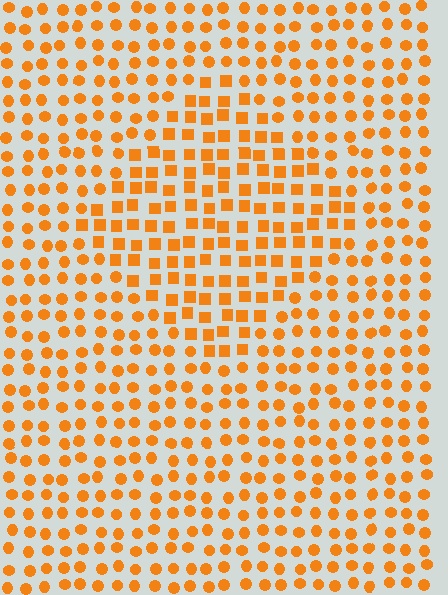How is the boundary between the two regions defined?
The boundary is defined by a change in element shape: squares inside vs. circles outside. All elements share the same color and spacing.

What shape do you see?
I see a diamond.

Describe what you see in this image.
The image is filled with small orange elements arranged in a uniform grid. A diamond-shaped region contains squares, while the surrounding area contains circles. The boundary is defined purely by the change in element shape.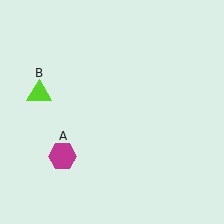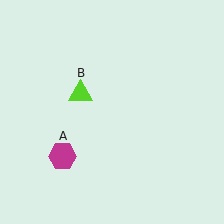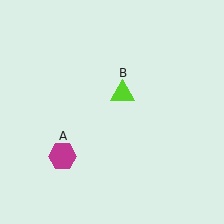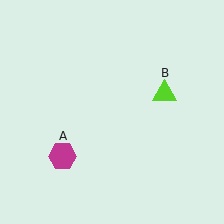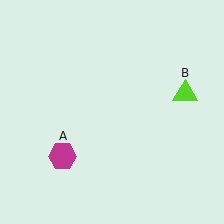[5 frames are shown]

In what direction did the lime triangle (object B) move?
The lime triangle (object B) moved right.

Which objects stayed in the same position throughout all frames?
Magenta hexagon (object A) remained stationary.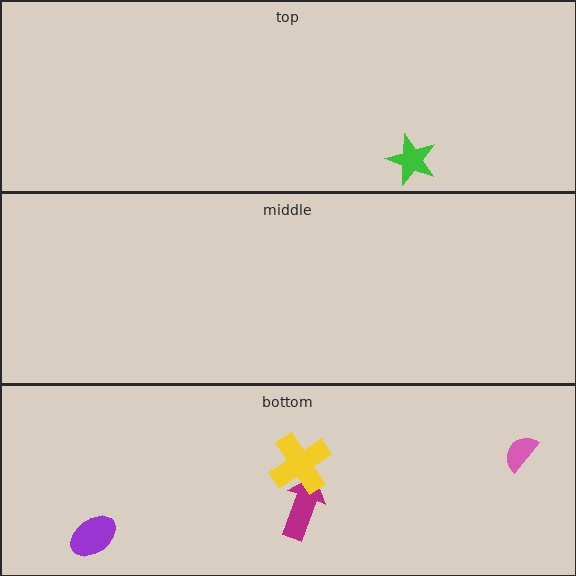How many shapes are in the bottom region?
4.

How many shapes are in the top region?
1.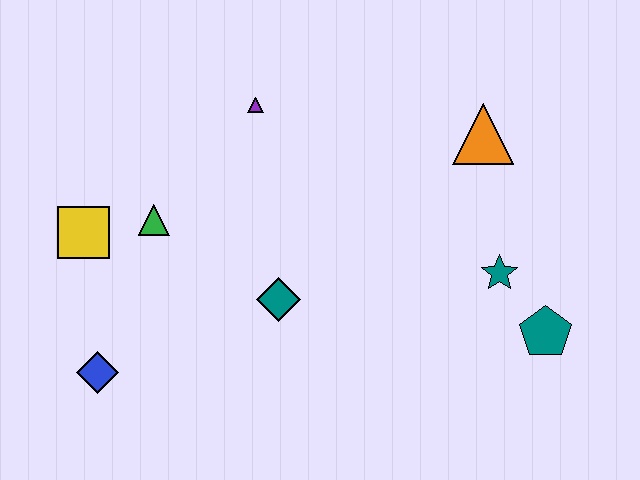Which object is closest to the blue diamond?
The yellow square is closest to the blue diamond.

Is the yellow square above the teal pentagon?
Yes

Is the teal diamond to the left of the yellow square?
No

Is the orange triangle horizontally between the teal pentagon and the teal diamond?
Yes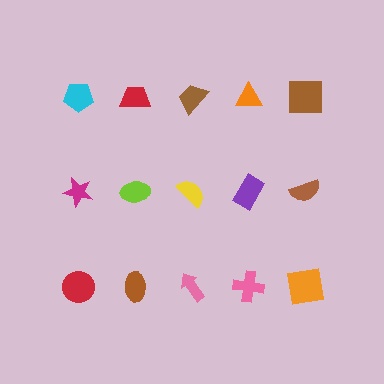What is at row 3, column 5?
An orange square.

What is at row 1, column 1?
A cyan pentagon.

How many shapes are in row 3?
5 shapes.